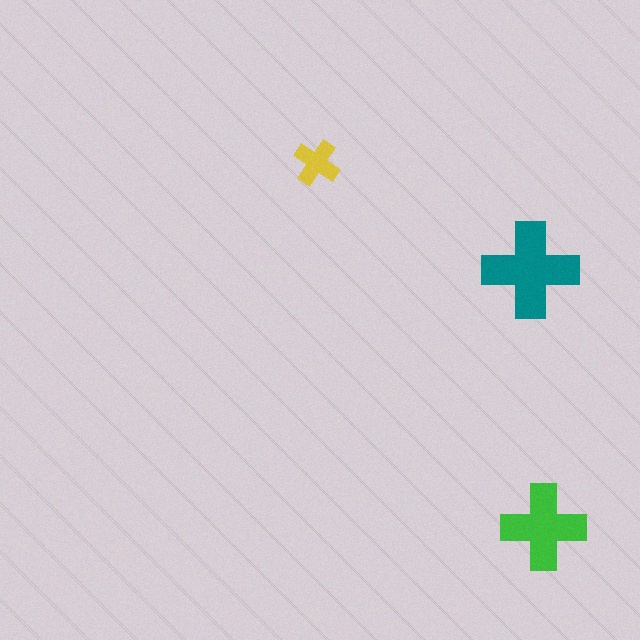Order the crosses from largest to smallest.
the teal one, the green one, the yellow one.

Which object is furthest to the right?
The green cross is rightmost.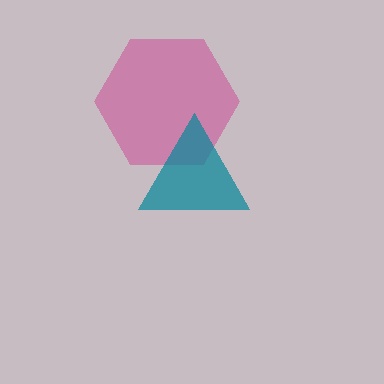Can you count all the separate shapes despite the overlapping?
Yes, there are 2 separate shapes.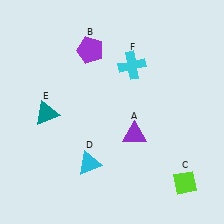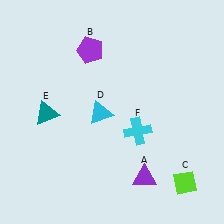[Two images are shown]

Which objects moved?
The objects that moved are: the purple triangle (A), the cyan triangle (D), the cyan cross (F).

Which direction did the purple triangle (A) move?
The purple triangle (A) moved down.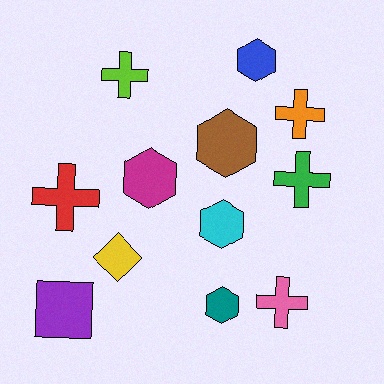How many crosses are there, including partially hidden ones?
There are 5 crosses.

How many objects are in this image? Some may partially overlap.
There are 12 objects.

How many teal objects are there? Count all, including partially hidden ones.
There is 1 teal object.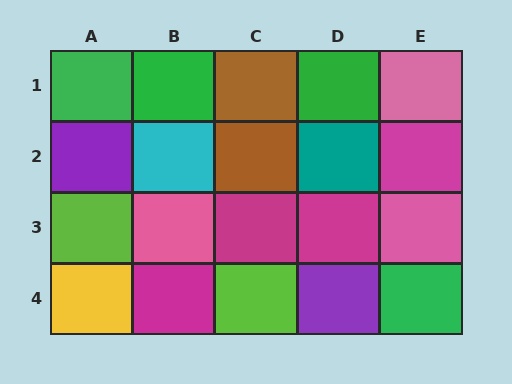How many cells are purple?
2 cells are purple.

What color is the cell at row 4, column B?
Magenta.